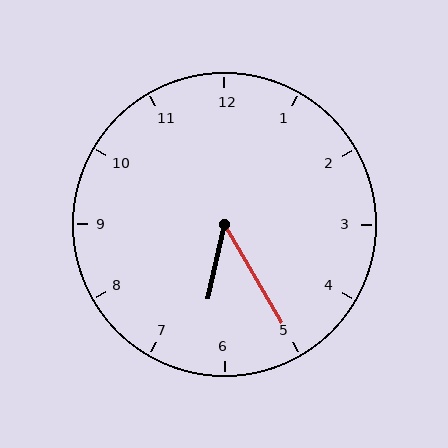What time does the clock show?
6:25.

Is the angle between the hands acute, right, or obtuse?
It is acute.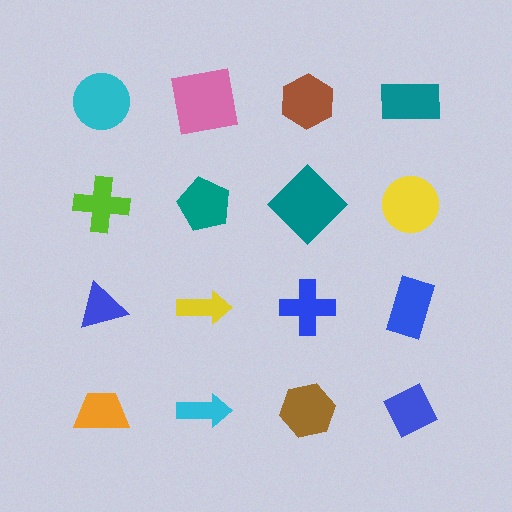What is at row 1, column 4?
A teal rectangle.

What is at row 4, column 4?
A blue diamond.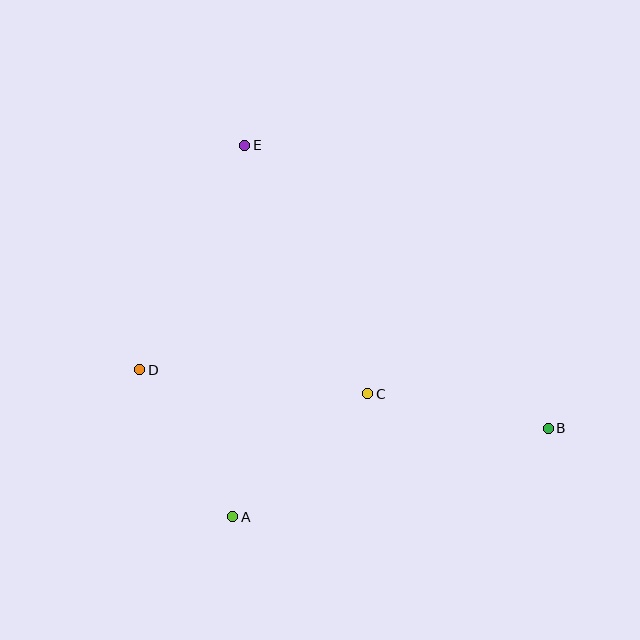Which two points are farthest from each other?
Points B and E are farthest from each other.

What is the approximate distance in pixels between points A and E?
The distance between A and E is approximately 372 pixels.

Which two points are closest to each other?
Points A and D are closest to each other.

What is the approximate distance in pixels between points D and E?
The distance between D and E is approximately 248 pixels.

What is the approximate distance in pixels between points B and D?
The distance between B and D is approximately 412 pixels.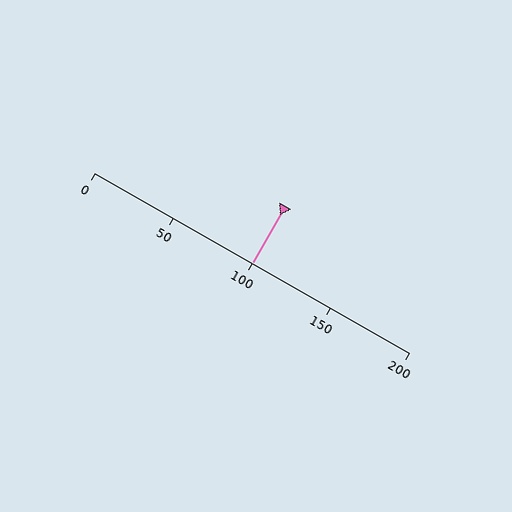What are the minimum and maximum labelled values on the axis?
The axis runs from 0 to 200.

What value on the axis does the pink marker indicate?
The marker indicates approximately 100.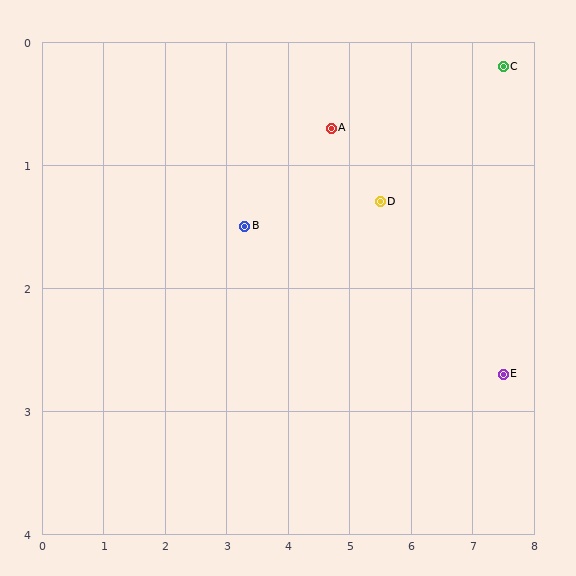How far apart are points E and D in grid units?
Points E and D are about 2.4 grid units apart.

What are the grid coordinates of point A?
Point A is at approximately (4.7, 0.7).